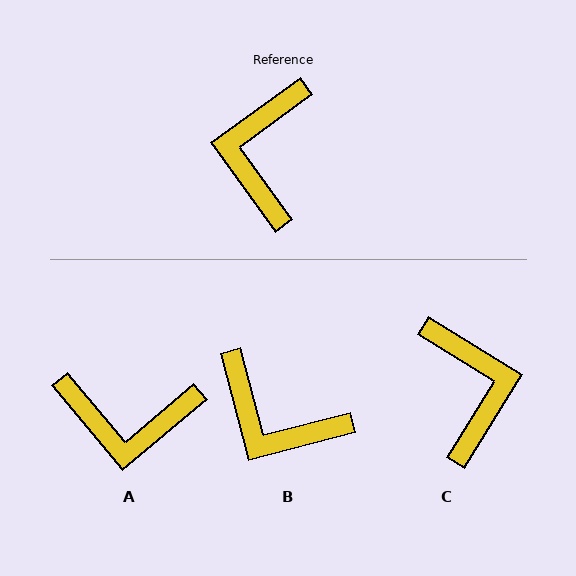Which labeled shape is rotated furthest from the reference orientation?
C, about 158 degrees away.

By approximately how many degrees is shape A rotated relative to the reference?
Approximately 94 degrees counter-clockwise.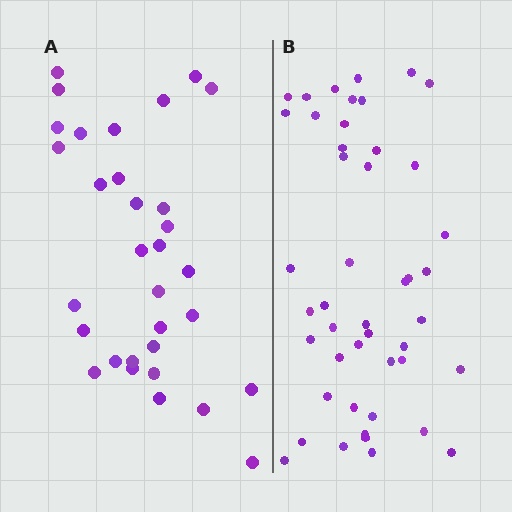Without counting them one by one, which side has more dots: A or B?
Region B (the right region) has more dots.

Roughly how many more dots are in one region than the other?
Region B has approximately 15 more dots than region A.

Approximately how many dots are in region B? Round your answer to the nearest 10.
About 50 dots. (The exact count is 46, which rounds to 50.)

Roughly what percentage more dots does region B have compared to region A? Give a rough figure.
About 45% more.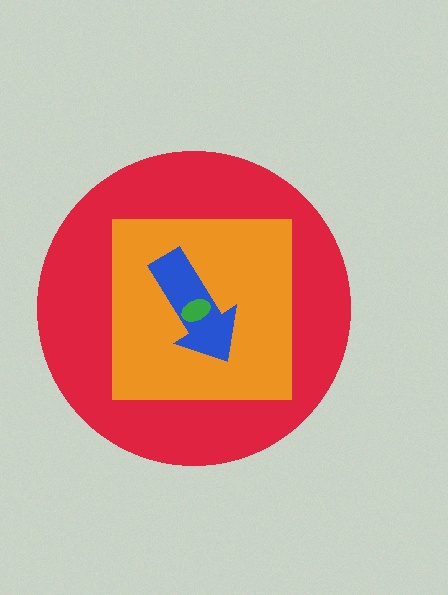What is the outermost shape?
The red circle.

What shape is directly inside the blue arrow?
The green ellipse.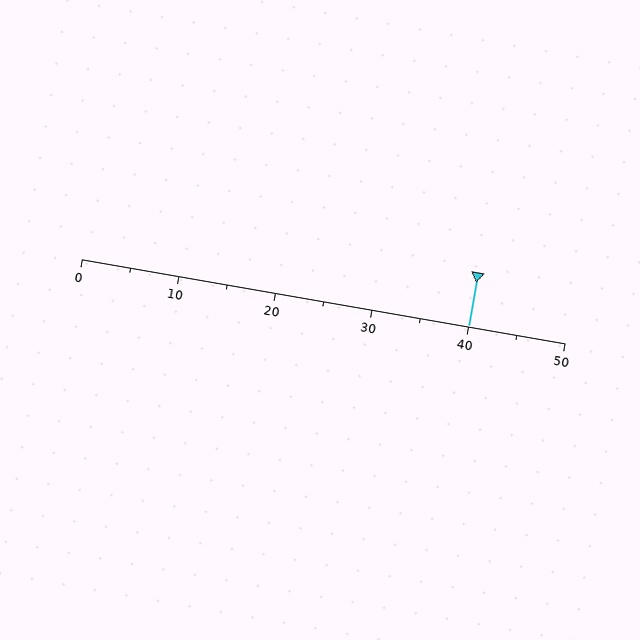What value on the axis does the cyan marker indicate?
The marker indicates approximately 40.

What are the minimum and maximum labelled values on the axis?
The axis runs from 0 to 50.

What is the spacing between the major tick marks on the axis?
The major ticks are spaced 10 apart.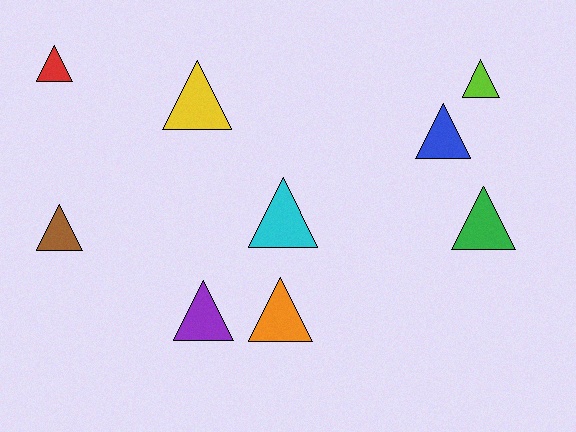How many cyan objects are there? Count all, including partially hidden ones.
There is 1 cyan object.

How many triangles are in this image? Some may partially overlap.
There are 9 triangles.